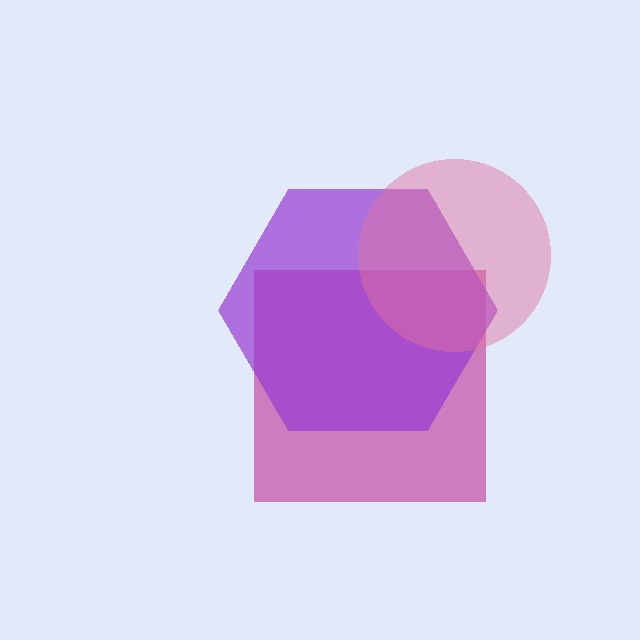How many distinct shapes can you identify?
There are 3 distinct shapes: a magenta square, a purple hexagon, a pink circle.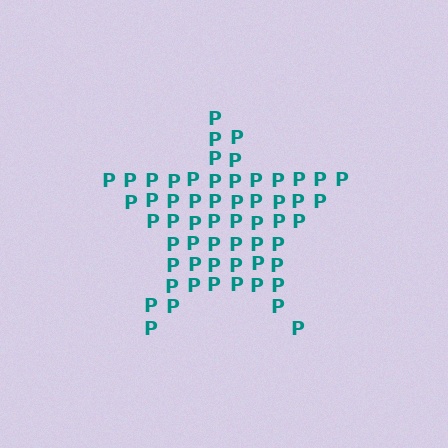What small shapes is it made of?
It is made of small letter P's.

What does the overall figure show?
The overall figure shows a star.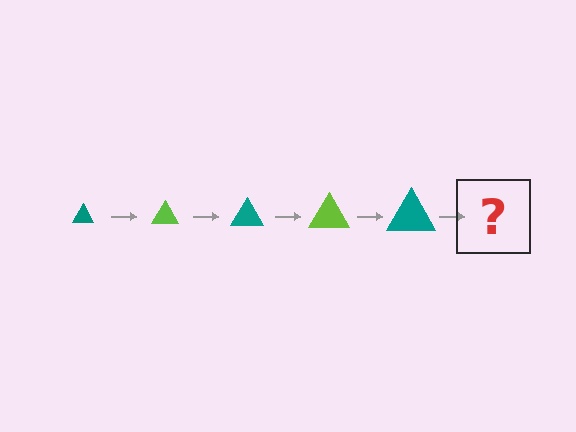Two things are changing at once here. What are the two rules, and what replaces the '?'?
The two rules are that the triangle grows larger each step and the color cycles through teal and lime. The '?' should be a lime triangle, larger than the previous one.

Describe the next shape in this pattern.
It should be a lime triangle, larger than the previous one.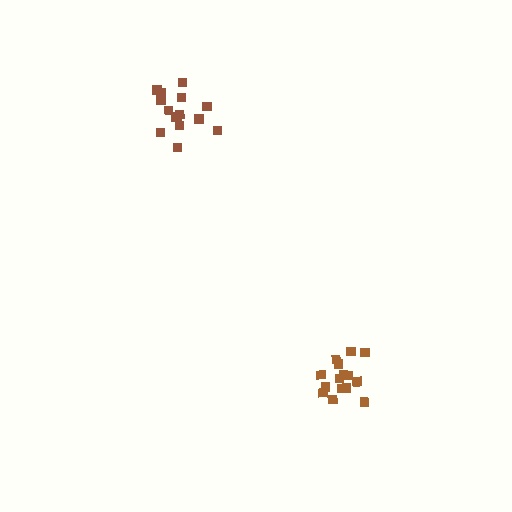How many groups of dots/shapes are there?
There are 2 groups.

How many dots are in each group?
Group 1: 16 dots, Group 2: 15 dots (31 total).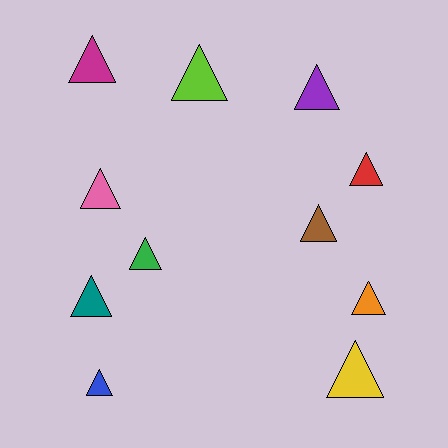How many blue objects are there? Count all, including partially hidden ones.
There is 1 blue object.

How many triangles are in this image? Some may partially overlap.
There are 11 triangles.